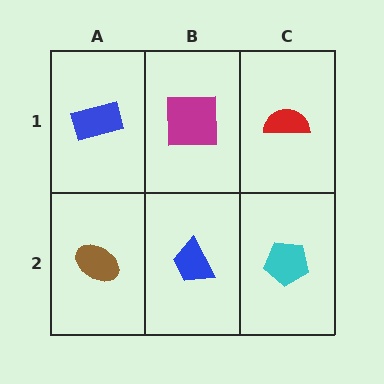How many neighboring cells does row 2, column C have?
2.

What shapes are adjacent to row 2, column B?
A magenta square (row 1, column B), a brown ellipse (row 2, column A), a cyan pentagon (row 2, column C).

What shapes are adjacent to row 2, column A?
A blue rectangle (row 1, column A), a blue trapezoid (row 2, column B).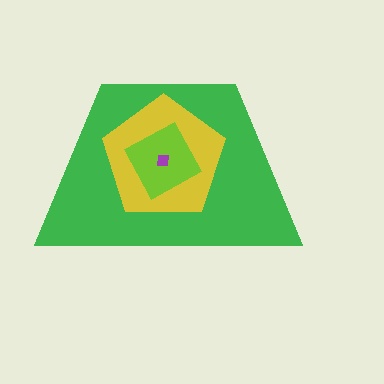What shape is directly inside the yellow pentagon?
The lime square.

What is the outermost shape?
The green trapezoid.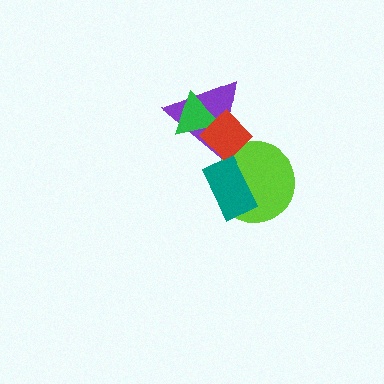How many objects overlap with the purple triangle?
2 objects overlap with the purple triangle.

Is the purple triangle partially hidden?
Yes, it is partially covered by another shape.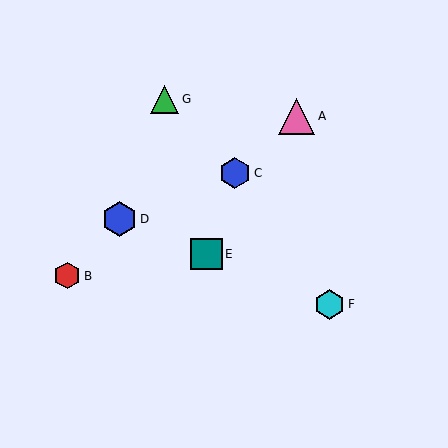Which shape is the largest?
The pink triangle (labeled A) is the largest.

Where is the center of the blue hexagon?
The center of the blue hexagon is at (235, 173).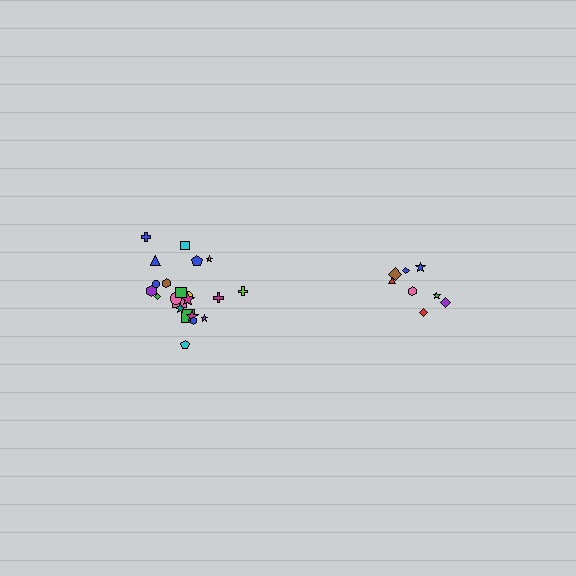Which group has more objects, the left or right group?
The left group.